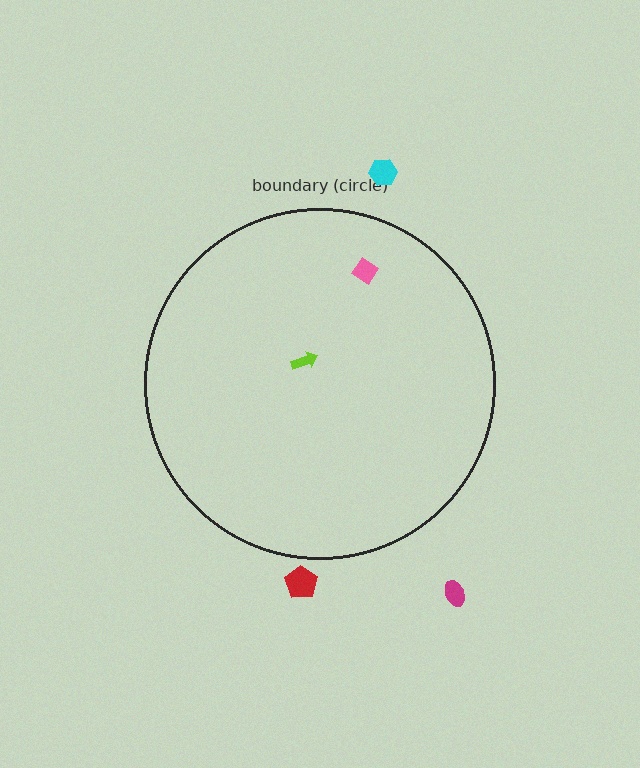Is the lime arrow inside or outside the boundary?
Inside.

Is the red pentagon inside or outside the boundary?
Outside.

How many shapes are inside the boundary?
2 inside, 3 outside.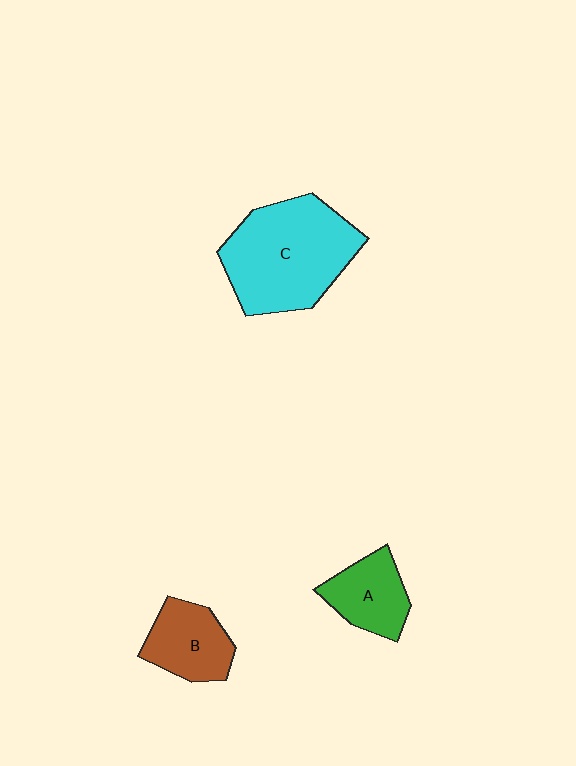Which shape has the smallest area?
Shape A (green).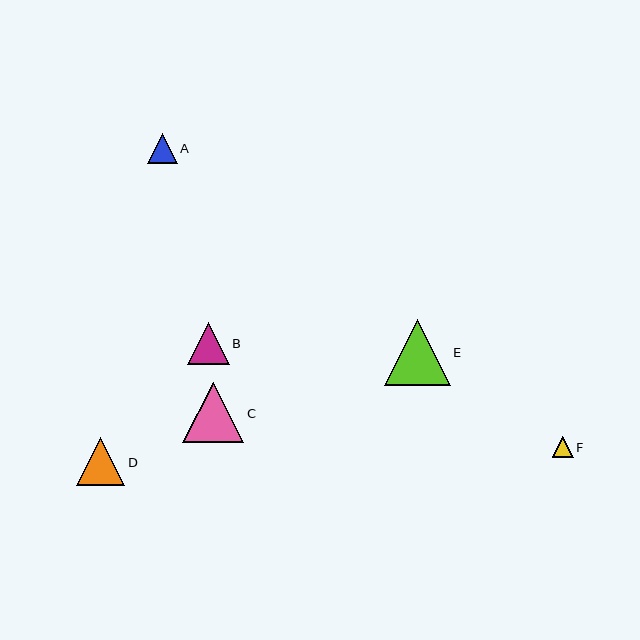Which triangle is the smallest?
Triangle F is the smallest with a size of approximately 21 pixels.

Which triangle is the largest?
Triangle E is the largest with a size of approximately 66 pixels.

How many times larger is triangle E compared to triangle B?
Triangle E is approximately 1.6 times the size of triangle B.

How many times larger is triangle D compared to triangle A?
Triangle D is approximately 1.6 times the size of triangle A.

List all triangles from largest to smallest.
From largest to smallest: E, C, D, B, A, F.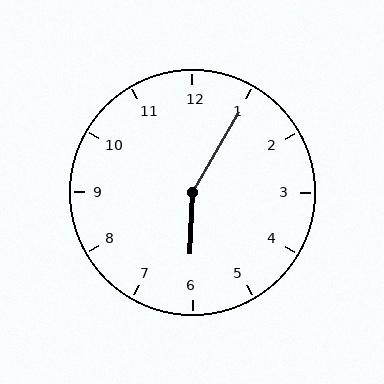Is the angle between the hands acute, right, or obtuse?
It is obtuse.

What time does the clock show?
6:05.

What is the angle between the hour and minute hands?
Approximately 152 degrees.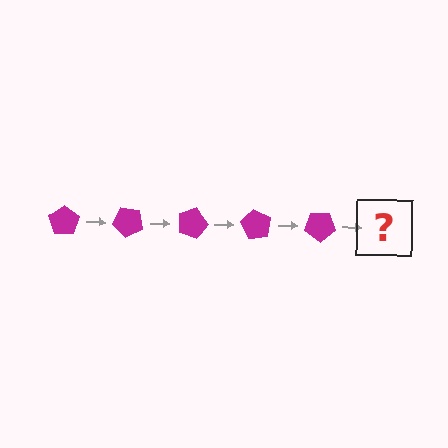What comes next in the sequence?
The next element should be a magenta pentagon rotated 225 degrees.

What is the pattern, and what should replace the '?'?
The pattern is that the pentagon rotates 45 degrees each step. The '?' should be a magenta pentagon rotated 225 degrees.